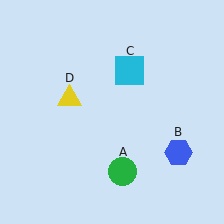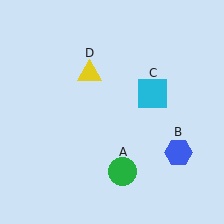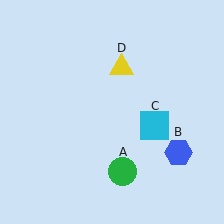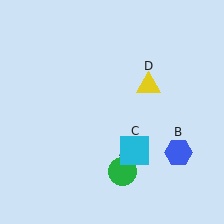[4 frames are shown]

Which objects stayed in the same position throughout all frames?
Green circle (object A) and blue hexagon (object B) remained stationary.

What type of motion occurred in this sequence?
The cyan square (object C), yellow triangle (object D) rotated clockwise around the center of the scene.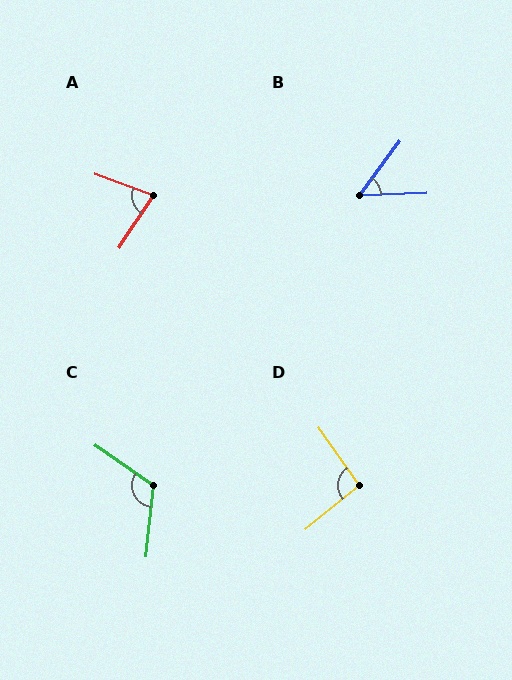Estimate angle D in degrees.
Approximately 95 degrees.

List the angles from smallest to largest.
B (52°), A (77°), D (95°), C (119°).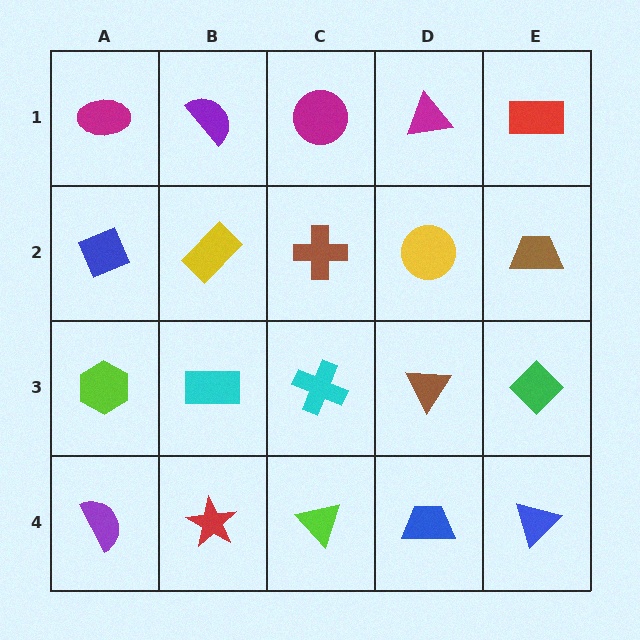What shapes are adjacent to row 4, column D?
A brown triangle (row 3, column D), a lime triangle (row 4, column C), a blue triangle (row 4, column E).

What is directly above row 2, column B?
A purple semicircle.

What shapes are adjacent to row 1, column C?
A brown cross (row 2, column C), a purple semicircle (row 1, column B), a magenta triangle (row 1, column D).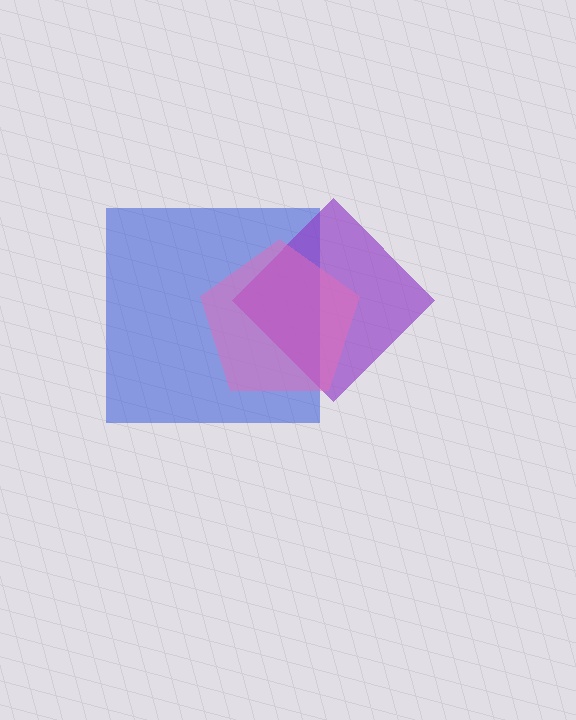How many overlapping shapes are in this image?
There are 3 overlapping shapes in the image.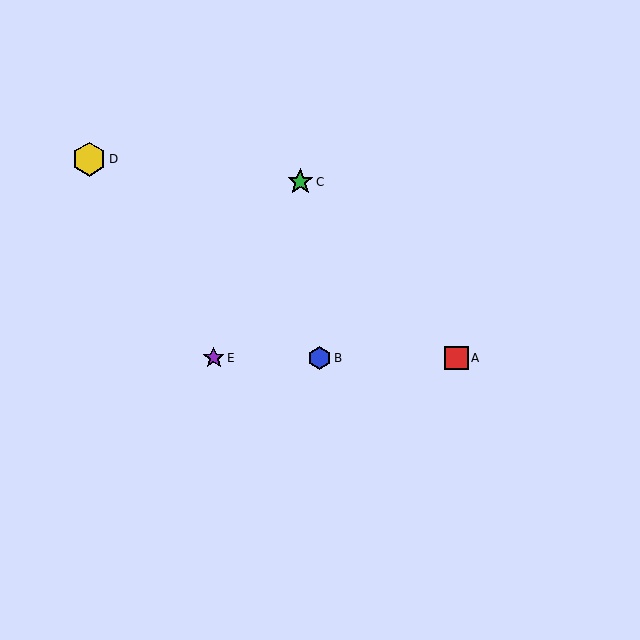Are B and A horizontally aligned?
Yes, both are at y≈358.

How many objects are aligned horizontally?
3 objects (A, B, E) are aligned horizontally.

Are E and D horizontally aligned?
No, E is at y≈358 and D is at y≈159.